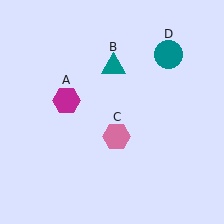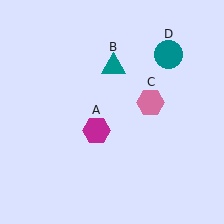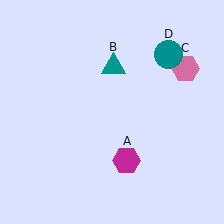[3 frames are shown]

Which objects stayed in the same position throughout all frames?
Teal triangle (object B) and teal circle (object D) remained stationary.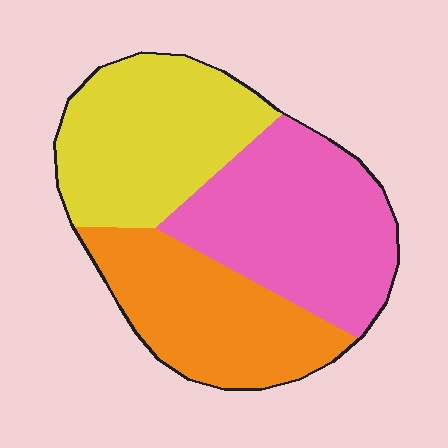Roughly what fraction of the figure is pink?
Pink covers roughly 35% of the figure.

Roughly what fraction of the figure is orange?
Orange takes up about one third (1/3) of the figure.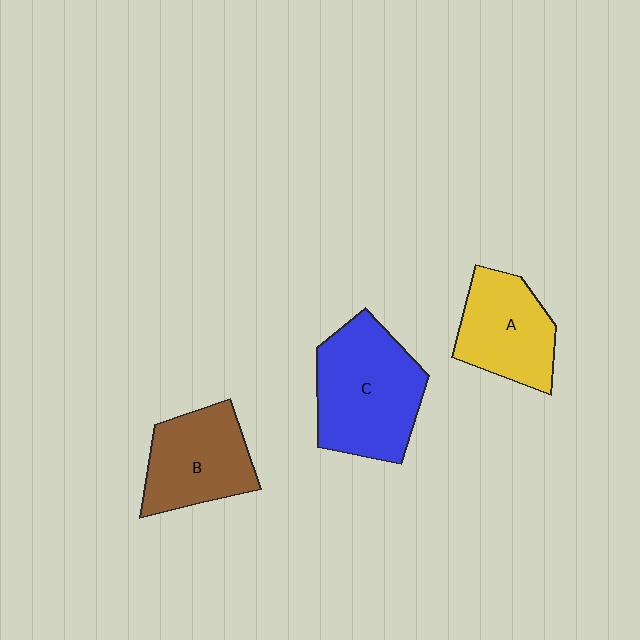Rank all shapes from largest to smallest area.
From largest to smallest: C (blue), B (brown), A (yellow).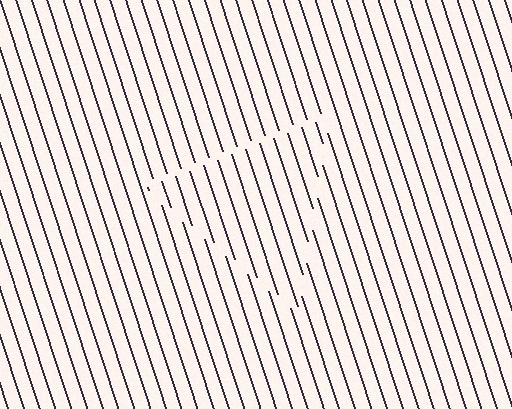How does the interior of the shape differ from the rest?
The interior of the shape contains the same grating, shifted by half a period — the contour is defined by the phase discontinuity where line-ends from the inner and outer gratings abut.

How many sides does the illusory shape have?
3 sides — the line-ends trace a triangle.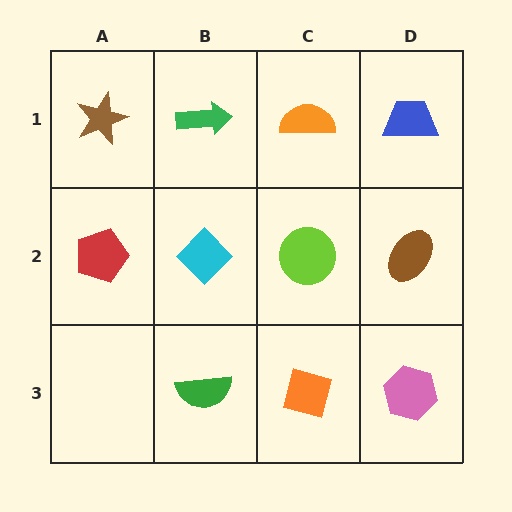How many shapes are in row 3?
3 shapes.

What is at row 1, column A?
A brown star.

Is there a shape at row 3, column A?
No, that cell is empty.